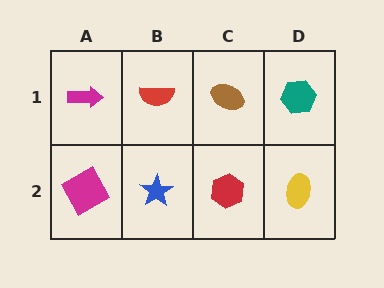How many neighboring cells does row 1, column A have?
2.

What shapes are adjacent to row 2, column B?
A red semicircle (row 1, column B), a magenta square (row 2, column A), a red hexagon (row 2, column C).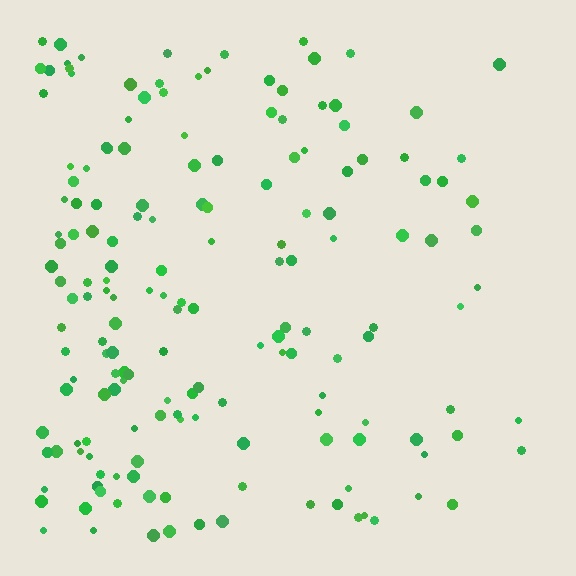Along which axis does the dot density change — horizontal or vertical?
Horizontal.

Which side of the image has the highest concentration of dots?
The left.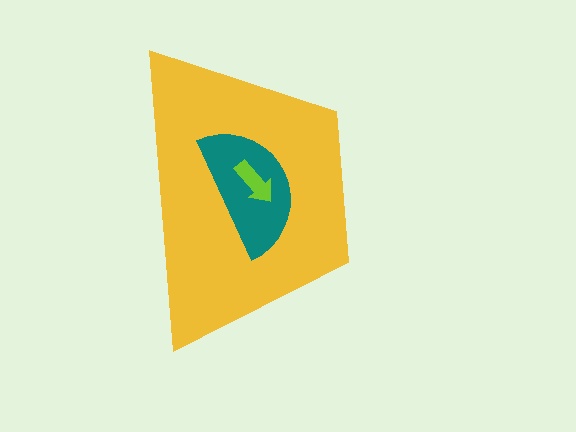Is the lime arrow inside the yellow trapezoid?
Yes.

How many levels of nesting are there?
3.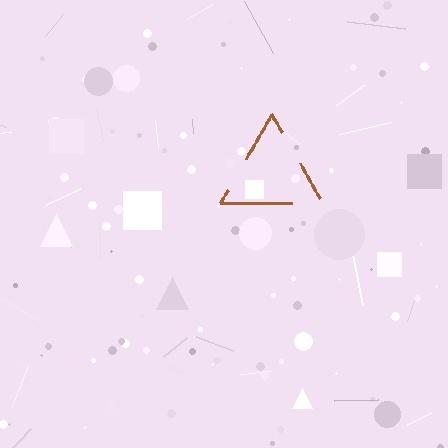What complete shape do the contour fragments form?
The contour fragments form a triangle.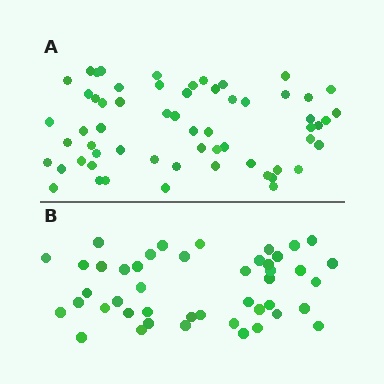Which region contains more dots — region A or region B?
Region A (the top region) has more dots.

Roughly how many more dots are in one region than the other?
Region A has approximately 15 more dots than region B.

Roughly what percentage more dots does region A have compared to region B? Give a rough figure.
About 35% more.